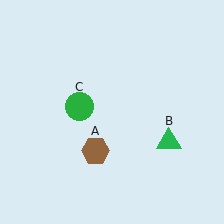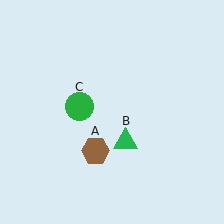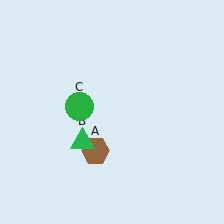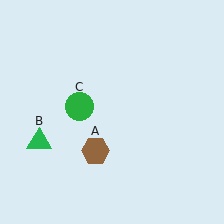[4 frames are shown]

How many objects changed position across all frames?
1 object changed position: green triangle (object B).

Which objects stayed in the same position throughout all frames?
Brown hexagon (object A) and green circle (object C) remained stationary.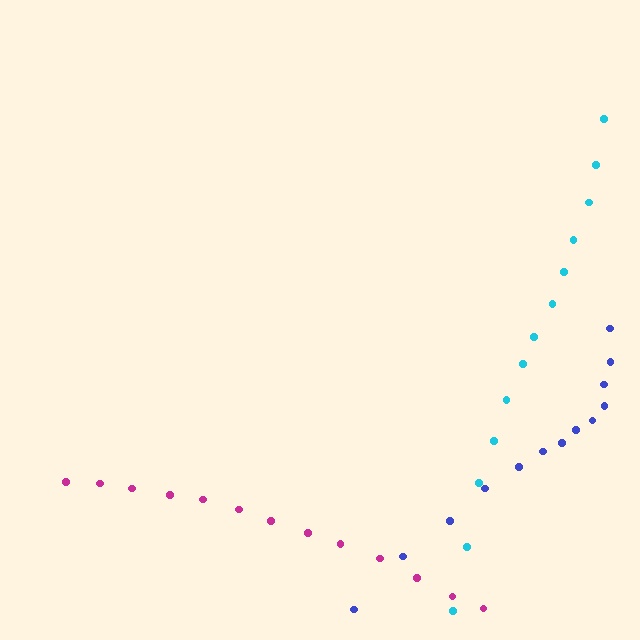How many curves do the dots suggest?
There are 3 distinct paths.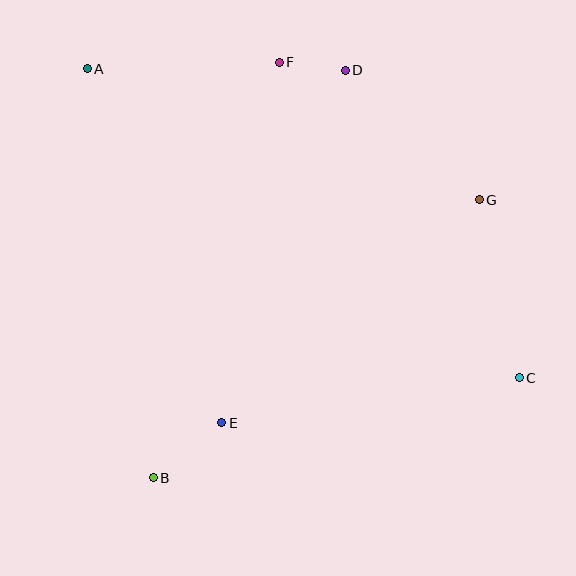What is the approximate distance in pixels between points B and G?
The distance between B and G is approximately 428 pixels.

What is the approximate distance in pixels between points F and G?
The distance between F and G is approximately 243 pixels.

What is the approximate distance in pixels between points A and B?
The distance between A and B is approximately 414 pixels.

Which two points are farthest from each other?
Points A and C are farthest from each other.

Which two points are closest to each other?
Points D and F are closest to each other.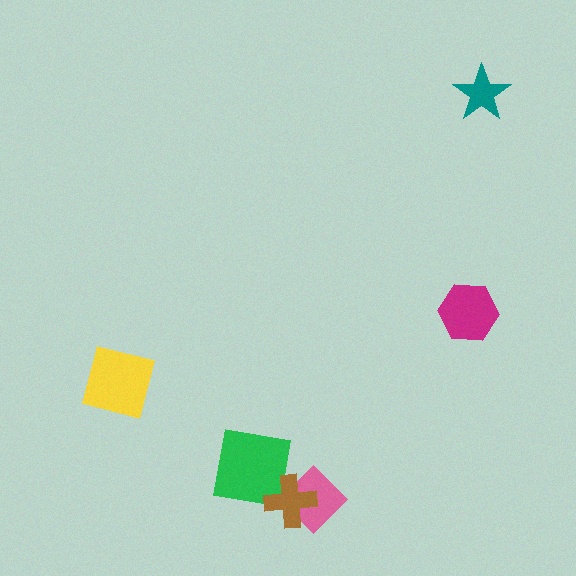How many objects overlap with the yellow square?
0 objects overlap with the yellow square.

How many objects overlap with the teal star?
0 objects overlap with the teal star.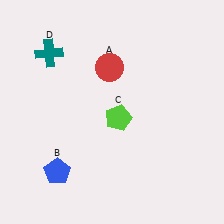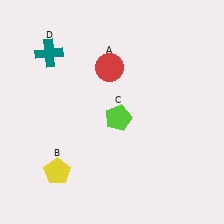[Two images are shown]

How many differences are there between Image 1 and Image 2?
There is 1 difference between the two images.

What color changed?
The pentagon (B) changed from blue in Image 1 to yellow in Image 2.